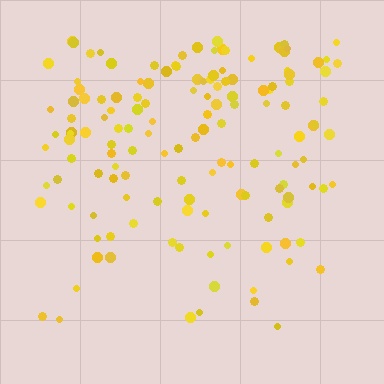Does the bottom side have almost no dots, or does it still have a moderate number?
Still a moderate number, just noticeably fewer than the top.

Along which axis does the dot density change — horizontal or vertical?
Vertical.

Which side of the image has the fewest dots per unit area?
The bottom.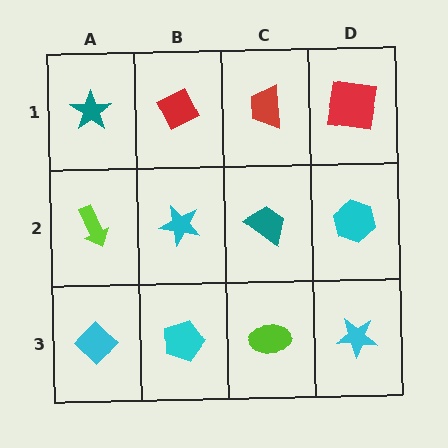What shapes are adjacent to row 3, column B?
A cyan star (row 2, column B), a cyan diamond (row 3, column A), a lime ellipse (row 3, column C).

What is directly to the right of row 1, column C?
A red square.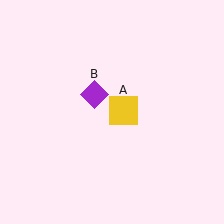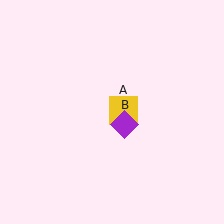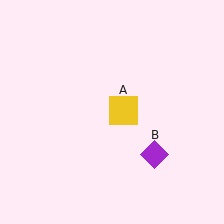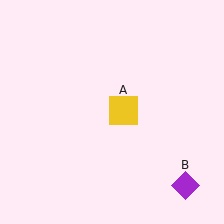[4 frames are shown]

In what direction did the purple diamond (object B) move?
The purple diamond (object B) moved down and to the right.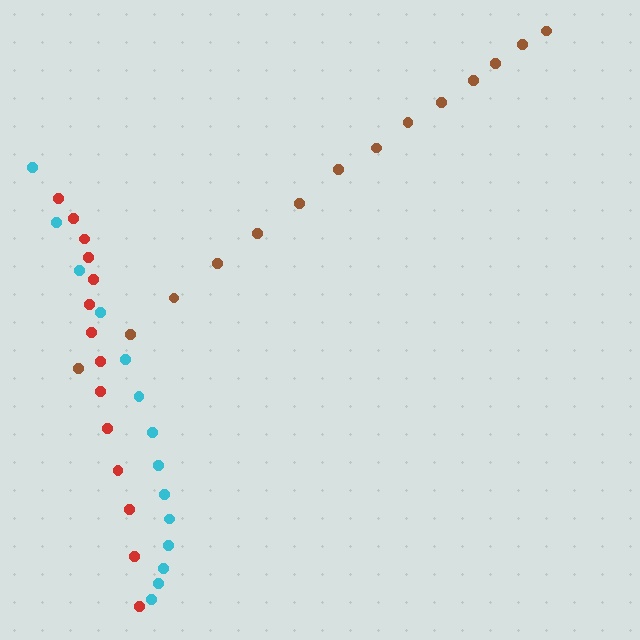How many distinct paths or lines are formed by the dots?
There are 3 distinct paths.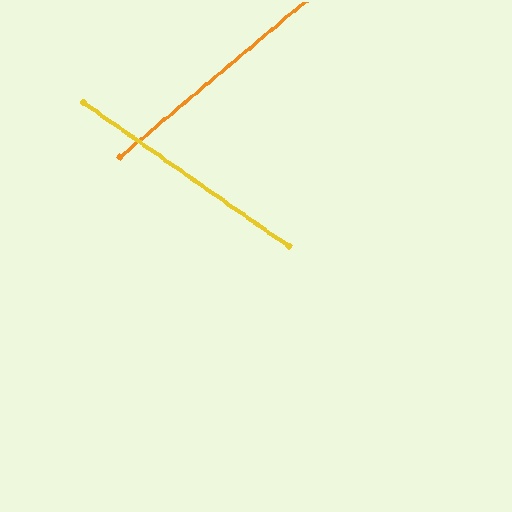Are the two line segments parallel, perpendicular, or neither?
Neither parallel nor perpendicular — they differ by about 75°.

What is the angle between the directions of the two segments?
Approximately 75 degrees.